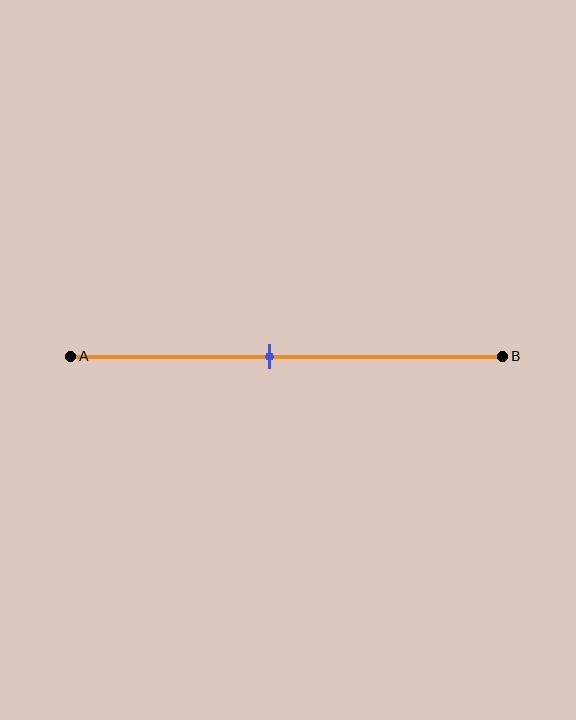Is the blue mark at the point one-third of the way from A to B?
No, the mark is at about 45% from A, not at the 33% one-third point.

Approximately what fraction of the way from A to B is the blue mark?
The blue mark is approximately 45% of the way from A to B.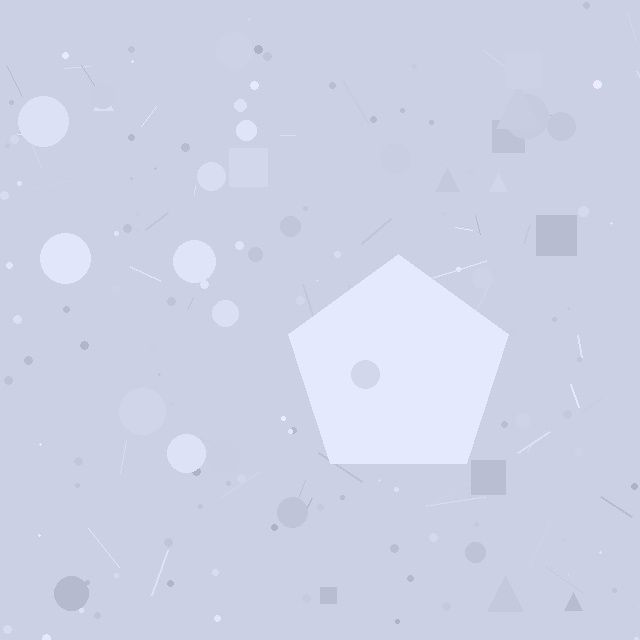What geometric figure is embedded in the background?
A pentagon is embedded in the background.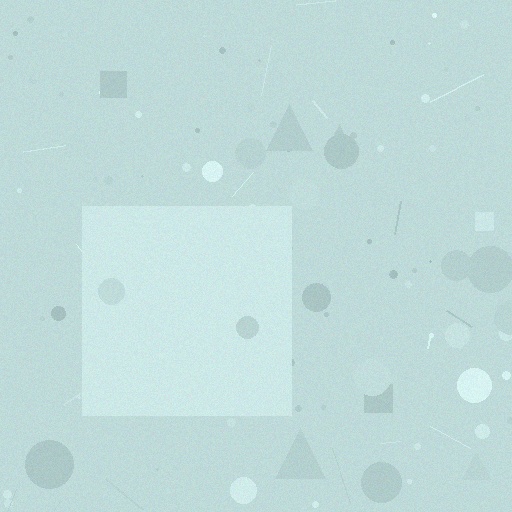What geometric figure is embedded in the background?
A square is embedded in the background.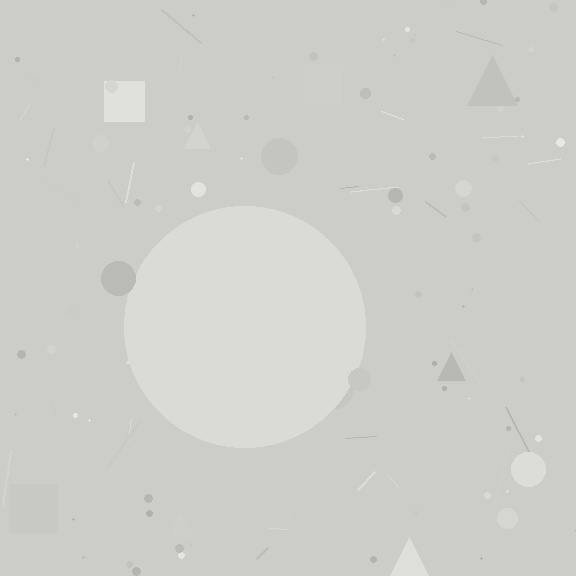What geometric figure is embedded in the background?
A circle is embedded in the background.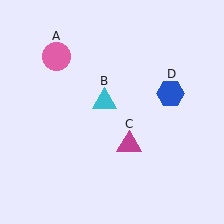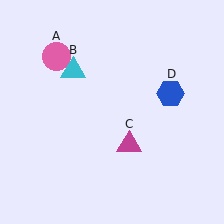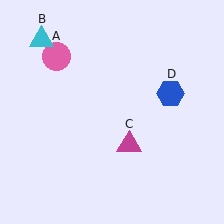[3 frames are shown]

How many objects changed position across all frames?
1 object changed position: cyan triangle (object B).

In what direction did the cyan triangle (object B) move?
The cyan triangle (object B) moved up and to the left.